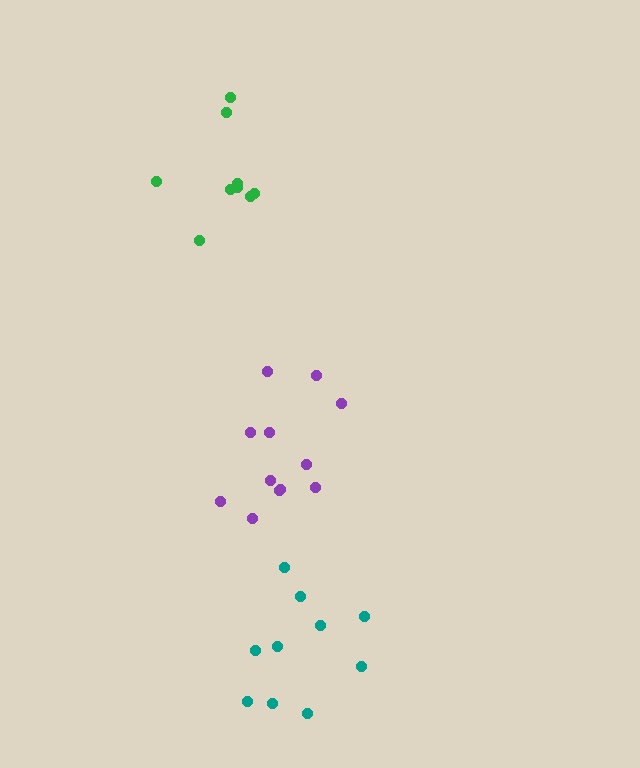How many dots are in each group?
Group 1: 12 dots, Group 2: 9 dots, Group 3: 10 dots (31 total).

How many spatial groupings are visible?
There are 3 spatial groupings.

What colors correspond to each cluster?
The clusters are colored: purple, green, teal.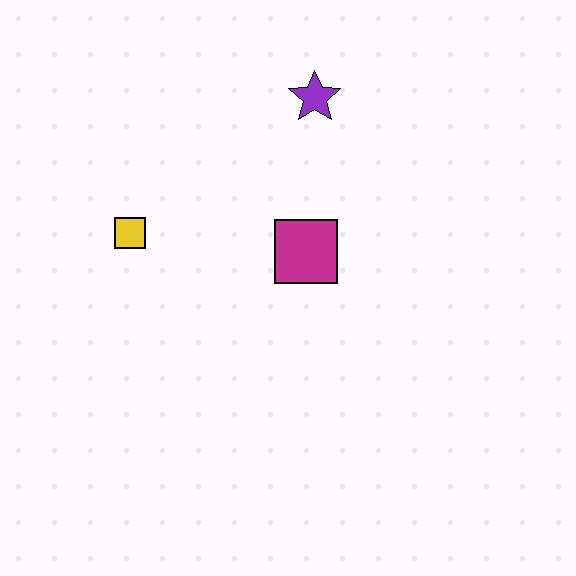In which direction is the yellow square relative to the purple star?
The yellow square is to the left of the purple star.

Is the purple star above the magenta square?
Yes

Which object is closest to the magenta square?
The purple star is closest to the magenta square.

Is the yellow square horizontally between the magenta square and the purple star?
No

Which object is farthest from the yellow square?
The purple star is farthest from the yellow square.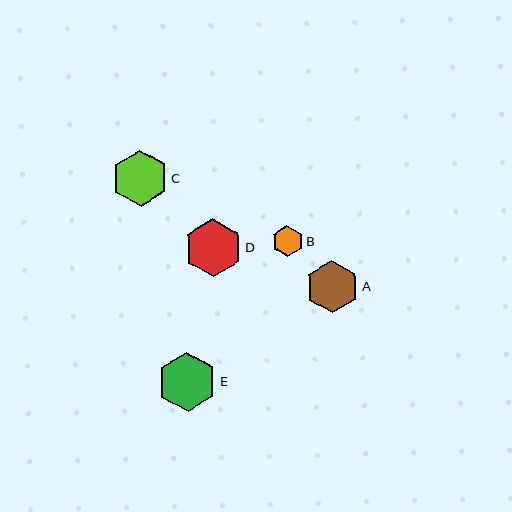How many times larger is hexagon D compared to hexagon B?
Hexagon D is approximately 1.8 times the size of hexagon B.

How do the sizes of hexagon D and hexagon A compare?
Hexagon D and hexagon A are approximately the same size.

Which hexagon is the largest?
Hexagon E is the largest with a size of approximately 59 pixels.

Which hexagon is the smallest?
Hexagon B is the smallest with a size of approximately 31 pixels.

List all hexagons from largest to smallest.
From largest to smallest: E, D, C, A, B.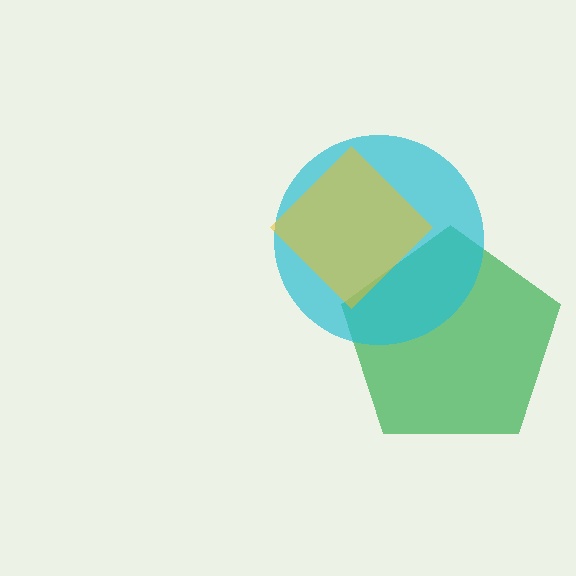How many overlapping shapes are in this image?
There are 3 overlapping shapes in the image.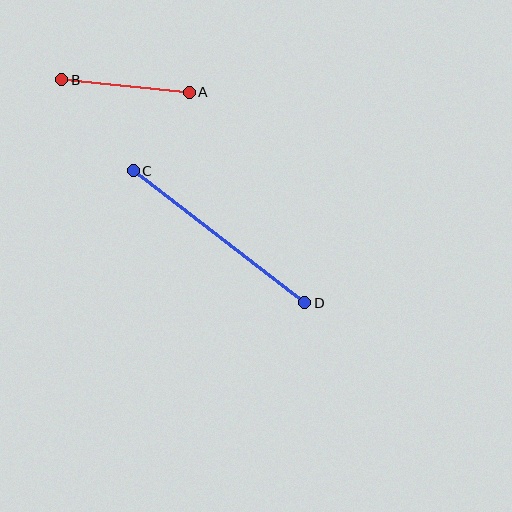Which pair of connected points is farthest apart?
Points C and D are farthest apart.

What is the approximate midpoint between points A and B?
The midpoint is at approximately (126, 86) pixels.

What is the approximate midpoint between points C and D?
The midpoint is at approximately (219, 237) pixels.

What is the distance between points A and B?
The distance is approximately 128 pixels.